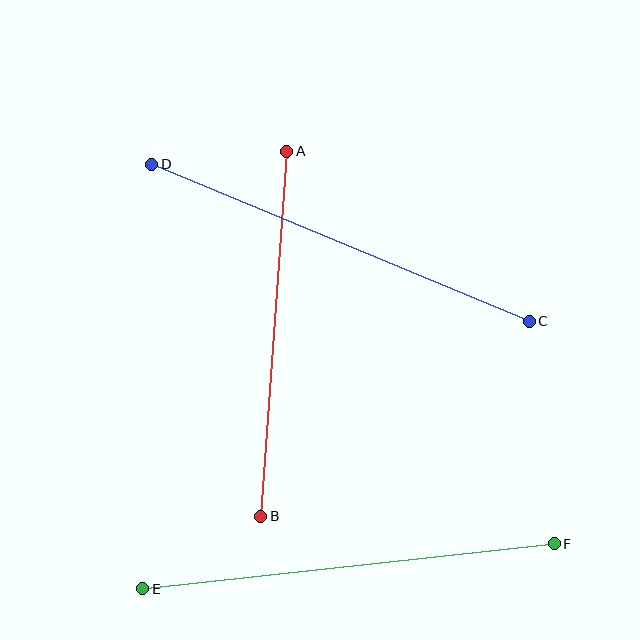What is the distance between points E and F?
The distance is approximately 414 pixels.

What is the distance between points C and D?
The distance is approximately 409 pixels.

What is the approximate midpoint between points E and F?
The midpoint is at approximately (348, 566) pixels.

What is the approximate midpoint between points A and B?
The midpoint is at approximately (274, 334) pixels.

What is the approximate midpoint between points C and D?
The midpoint is at approximately (340, 243) pixels.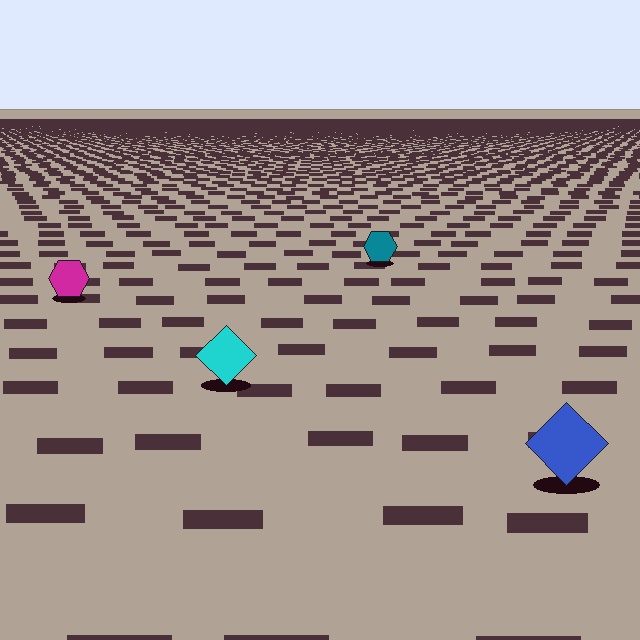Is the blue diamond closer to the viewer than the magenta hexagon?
Yes. The blue diamond is closer — you can tell from the texture gradient: the ground texture is coarser near it.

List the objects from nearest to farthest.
From nearest to farthest: the blue diamond, the cyan diamond, the magenta hexagon, the teal hexagon.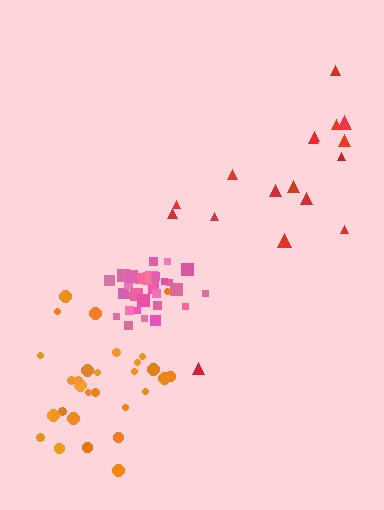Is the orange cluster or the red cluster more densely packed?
Orange.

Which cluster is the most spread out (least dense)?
Red.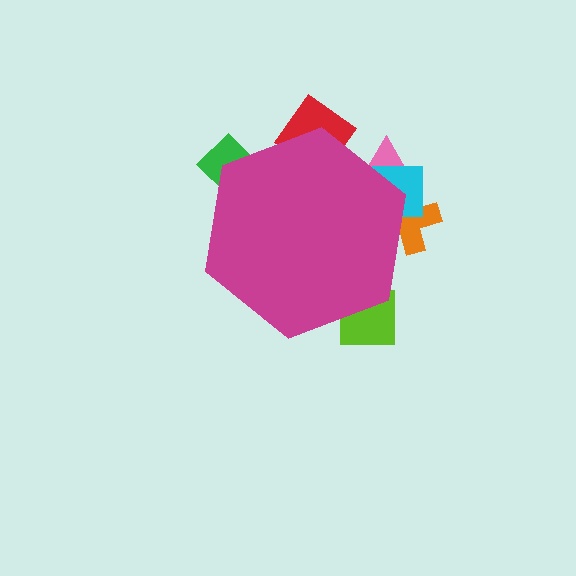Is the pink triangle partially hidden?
Yes, the pink triangle is partially hidden behind the magenta hexagon.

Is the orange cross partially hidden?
Yes, the orange cross is partially hidden behind the magenta hexagon.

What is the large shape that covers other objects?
A magenta hexagon.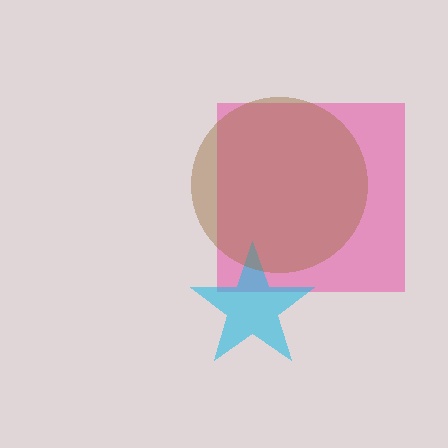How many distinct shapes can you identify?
There are 3 distinct shapes: a pink square, a cyan star, a brown circle.